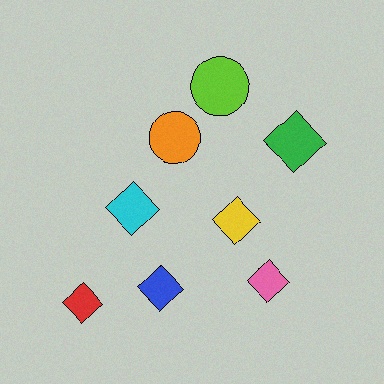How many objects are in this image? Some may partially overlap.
There are 8 objects.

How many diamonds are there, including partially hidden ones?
There are 6 diamonds.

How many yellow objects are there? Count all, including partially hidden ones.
There is 1 yellow object.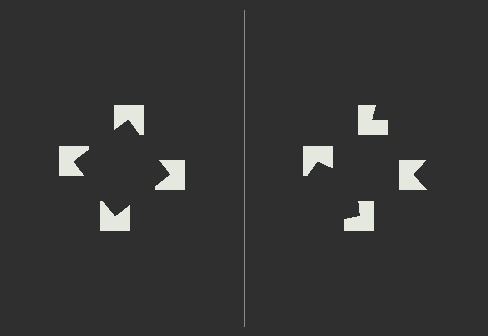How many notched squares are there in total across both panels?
8 — 4 on each side.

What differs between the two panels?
The notched squares are positioned identically on both sides; only the wedge orientations differ. On the left they align to a square; on the right they are misaligned.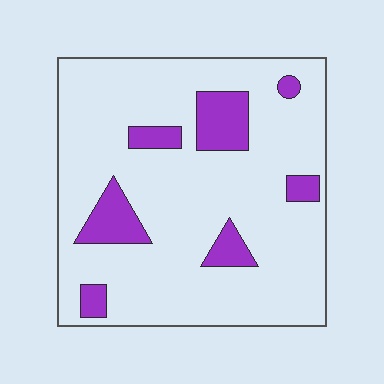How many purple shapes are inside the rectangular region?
7.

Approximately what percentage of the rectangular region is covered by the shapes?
Approximately 15%.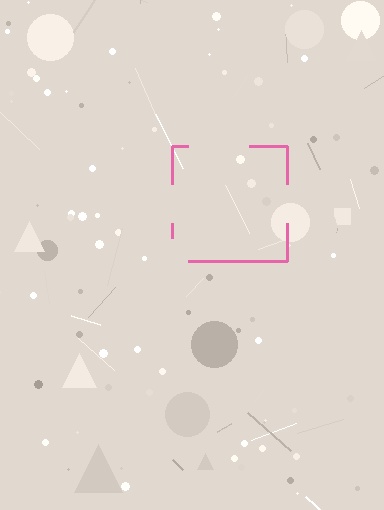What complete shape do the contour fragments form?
The contour fragments form a square.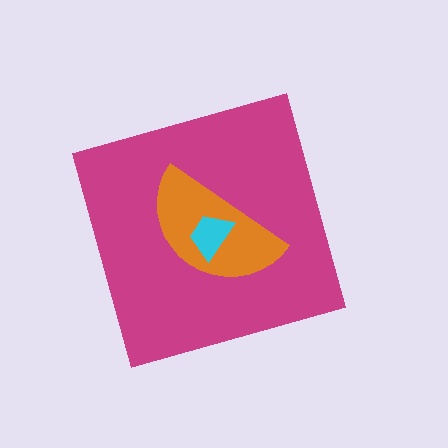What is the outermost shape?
The magenta diamond.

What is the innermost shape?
The cyan trapezoid.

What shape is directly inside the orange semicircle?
The cyan trapezoid.